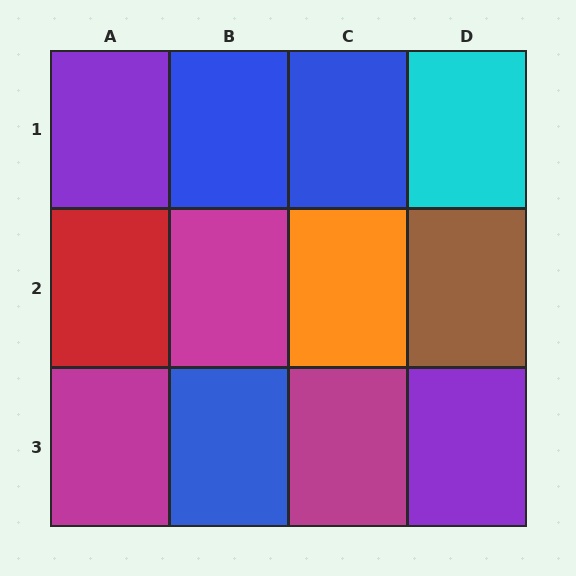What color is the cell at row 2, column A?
Red.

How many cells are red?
1 cell is red.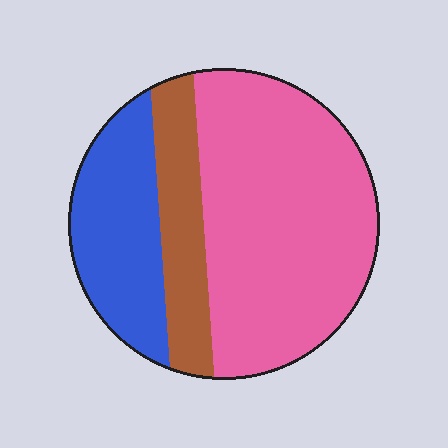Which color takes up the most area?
Pink, at roughly 60%.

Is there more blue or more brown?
Blue.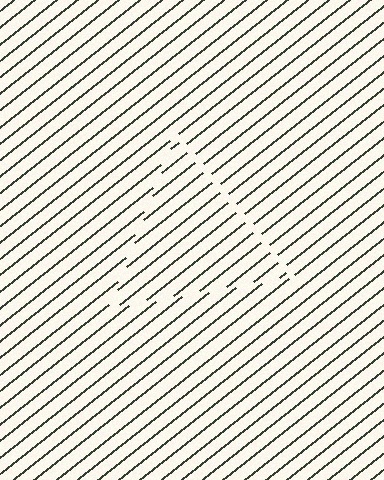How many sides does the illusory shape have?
3 sides — the line-ends trace a triangle.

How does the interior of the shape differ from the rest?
The interior of the shape contains the same grating, shifted by half a period — the contour is defined by the phase discontinuity where line-ends from the inner and outer gratings abut.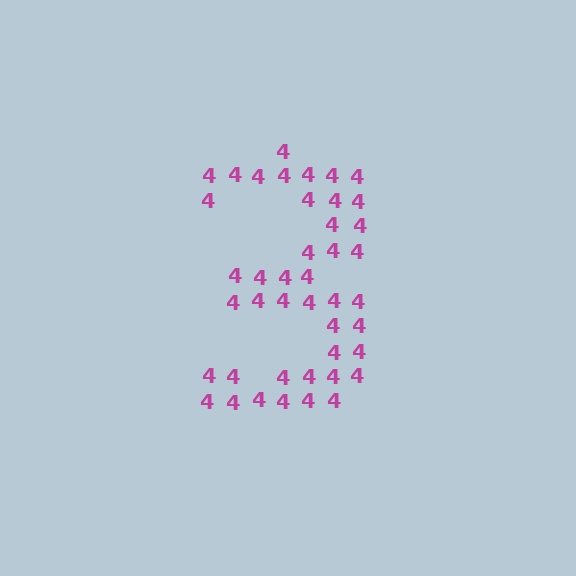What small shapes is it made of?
It is made of small digit 4's.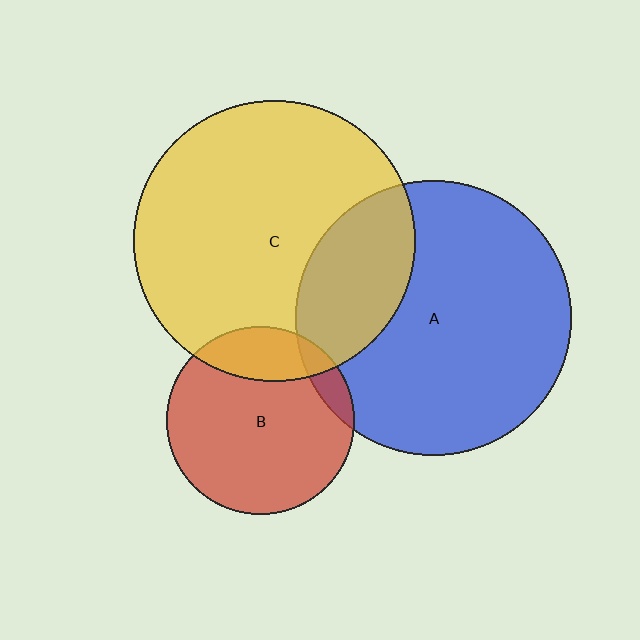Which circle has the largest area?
Circle C (yellow).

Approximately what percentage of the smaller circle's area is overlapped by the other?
Approximately 25%.